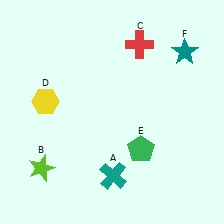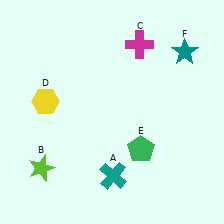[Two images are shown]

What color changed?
The cross (C) changed from red in Image 1 to magenta in Image 2.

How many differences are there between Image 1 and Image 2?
There is 1 difference between the two images.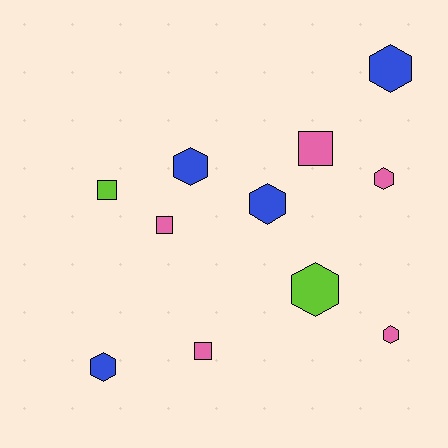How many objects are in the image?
There are 11 objects.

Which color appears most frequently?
Pink, with 5 objects.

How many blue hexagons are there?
There are 4 blue hexagons.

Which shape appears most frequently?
Hexagon, with 7 objects.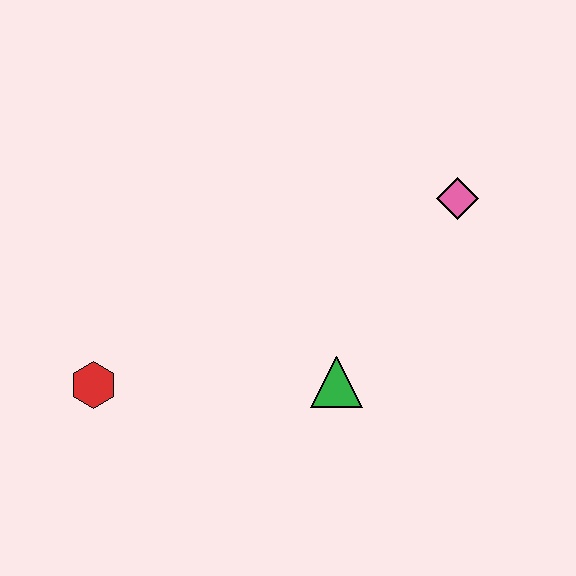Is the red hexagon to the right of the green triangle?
No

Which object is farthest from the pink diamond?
The red hexagon is farthest from the pink diamond.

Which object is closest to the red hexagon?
The green triangle is closest to the red hexagon.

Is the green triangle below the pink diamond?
Yes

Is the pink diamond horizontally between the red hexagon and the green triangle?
No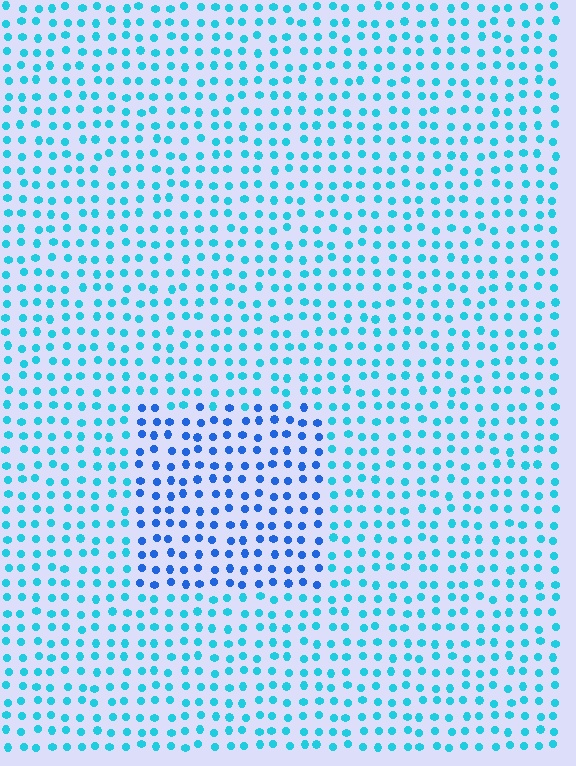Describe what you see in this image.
The image is filled with small cyan elements in a uniform arrangement. A rectangle-shaped region is visible where the elements are tinted to a slightly different hue, forming a subtle color boundary.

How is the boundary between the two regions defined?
The boundary is defined purely by a slight shift in hue (about 33 degrees). Spacing, size, and orientation are identical on both sides.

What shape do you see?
I see a rectangle.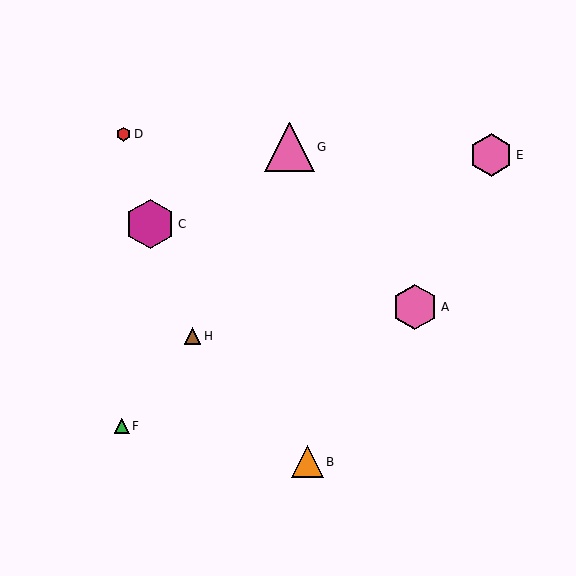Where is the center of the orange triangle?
The center of the orange triangle is at (307, 462).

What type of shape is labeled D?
Shape D is a red hexagon.